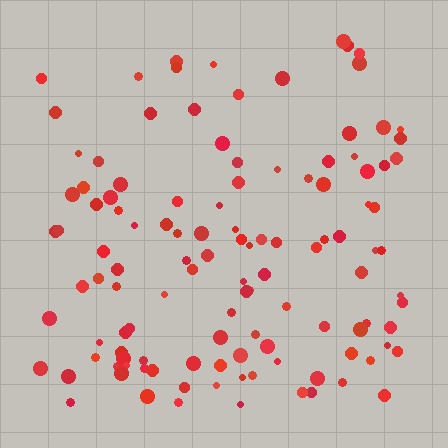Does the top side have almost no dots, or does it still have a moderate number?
Still a moderate number, just noticeably fewer than the bottom.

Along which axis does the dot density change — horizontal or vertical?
Vertical.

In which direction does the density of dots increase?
From top to bottom, with the bottom side densest.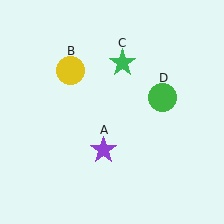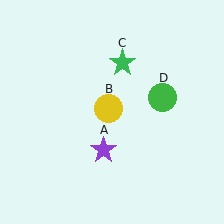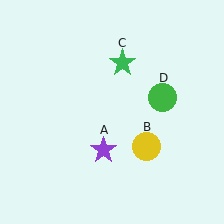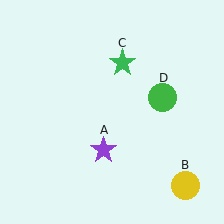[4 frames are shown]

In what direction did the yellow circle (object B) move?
The yellow circle (object B) moved down and to the right.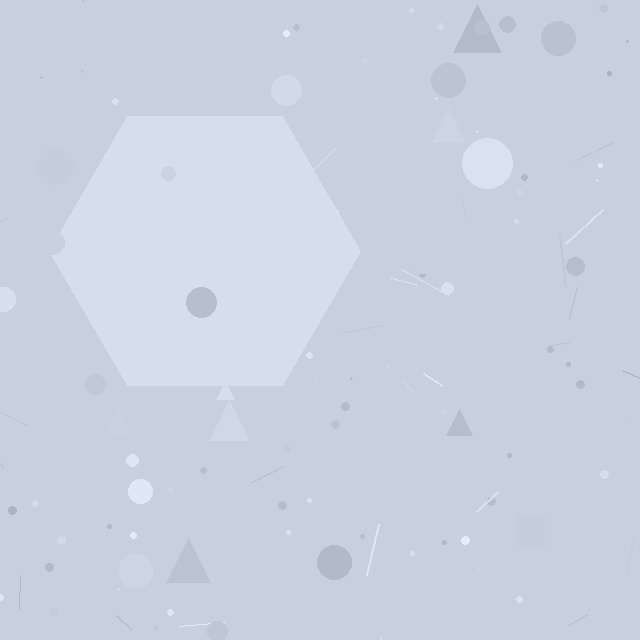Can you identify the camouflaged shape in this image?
The camouflaged shape is a hexagon.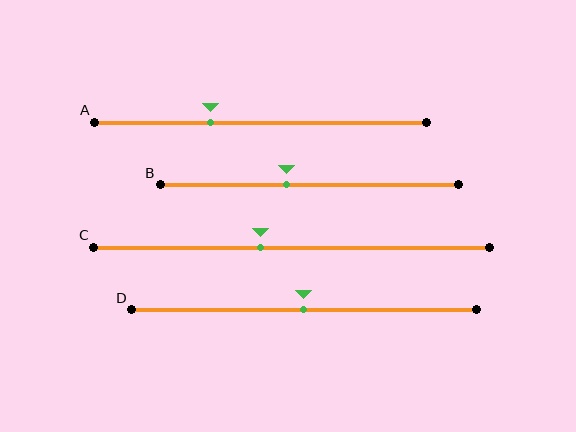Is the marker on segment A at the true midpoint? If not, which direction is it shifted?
No, the marker on segment A is shifted to the left by about 15% of the segment length.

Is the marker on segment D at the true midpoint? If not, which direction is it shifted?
Yes, the marker on segment D is at the true midpoint.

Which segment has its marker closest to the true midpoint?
Segment D has its marker closest to the true midpoint.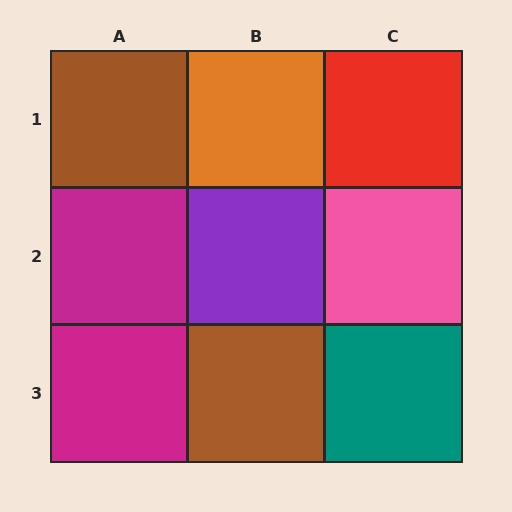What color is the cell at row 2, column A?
Magenta.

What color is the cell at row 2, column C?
Pink.